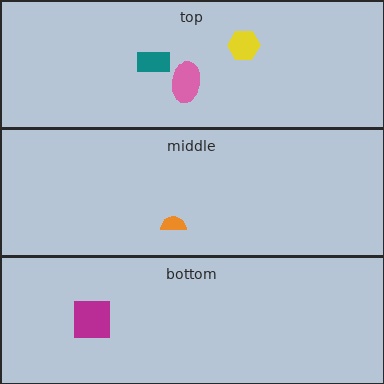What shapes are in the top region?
The pink ellipse, the teal rectangle, the yellow hexagon.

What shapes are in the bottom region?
The magenta square.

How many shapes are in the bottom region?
1.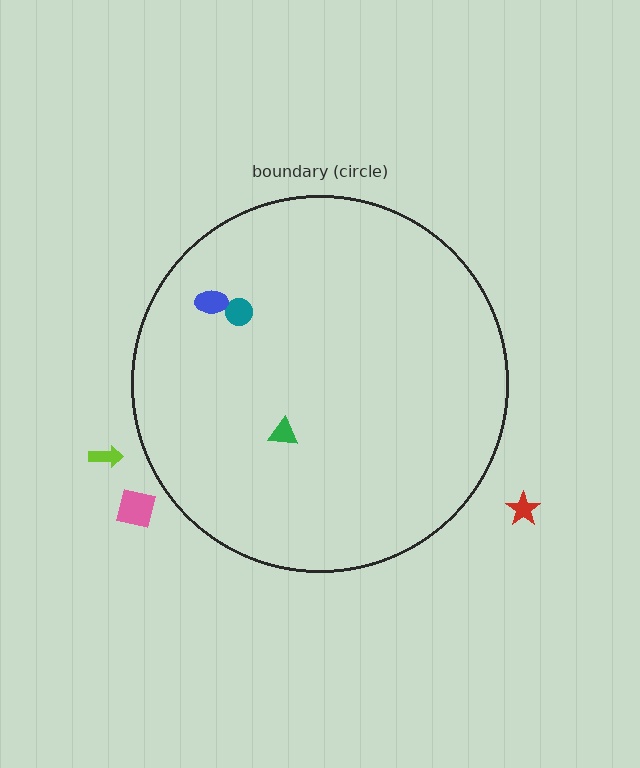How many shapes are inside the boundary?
3 inside, 3 outside.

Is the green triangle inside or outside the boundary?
Inside.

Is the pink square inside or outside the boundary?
Outside.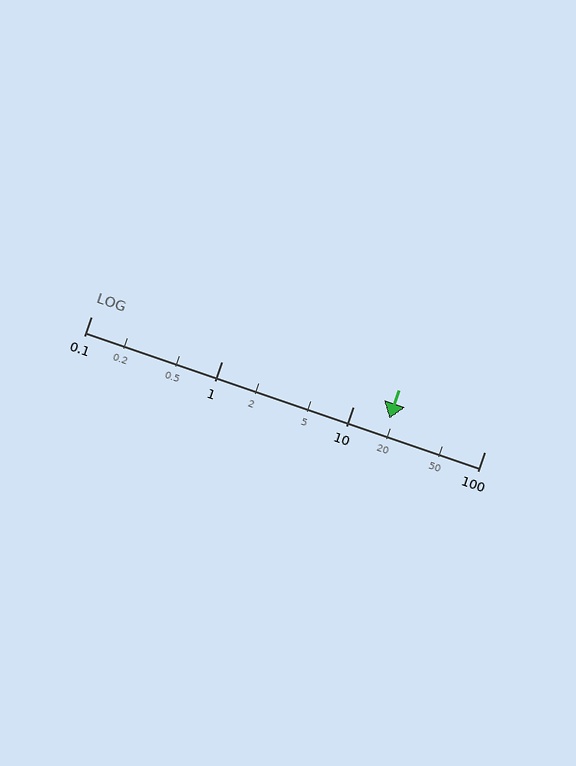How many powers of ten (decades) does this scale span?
The scale spans 3 decades, from 0.1 to 100.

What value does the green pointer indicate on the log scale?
The pointer indicates approximately 19.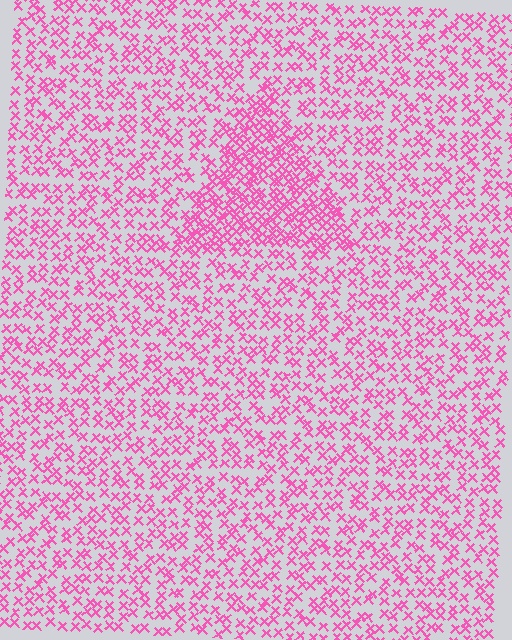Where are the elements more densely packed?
The elements are more densely packed inside the triangle boundary.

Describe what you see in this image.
The image contains small pink elements arranged at two different densities. A triangle-shaped region is visible where the elements are more densely packed than the surrounding area.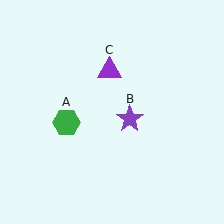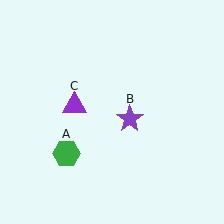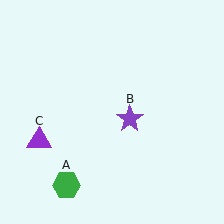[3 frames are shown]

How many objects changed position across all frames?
2 objects changed position: green hexagon (object A), purple triangle (object C).